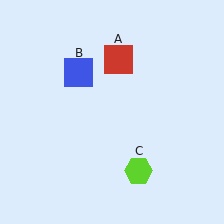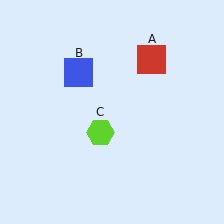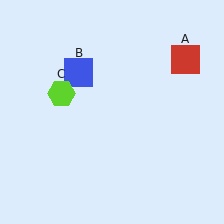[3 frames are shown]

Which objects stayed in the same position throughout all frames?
Blue square (object B) remained stationary.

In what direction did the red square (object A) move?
The red square (object A) moved right.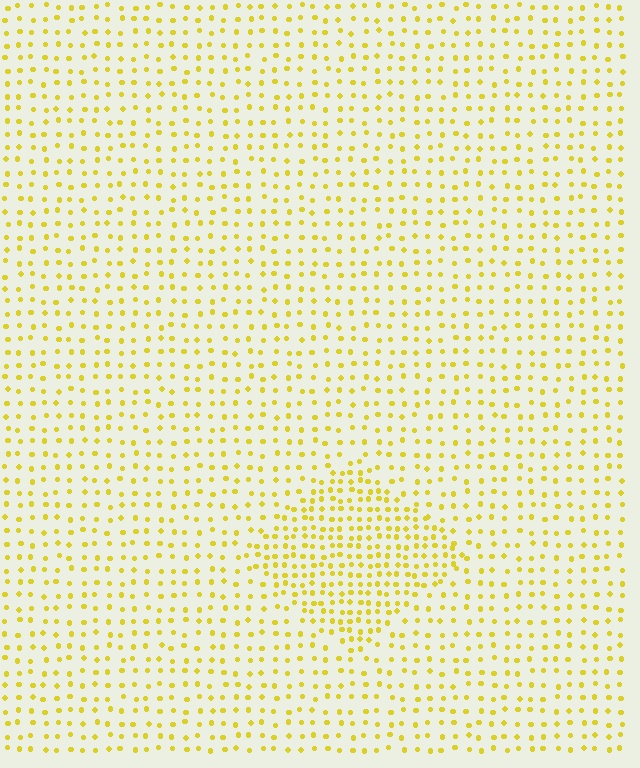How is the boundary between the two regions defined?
The boundary is defined by a change in element density (approximately 1.9x ratio). All elements are the same color, size, and shape.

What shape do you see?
I see a diamond.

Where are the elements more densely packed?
The elements are more densely packed inside the diamond boundary.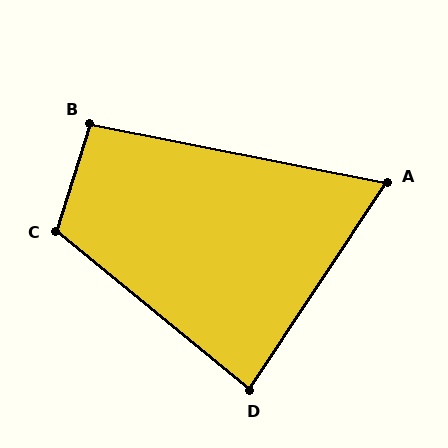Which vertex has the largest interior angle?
C, at approximately 112 degrees.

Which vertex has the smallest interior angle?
A, at approximately 68 degrees.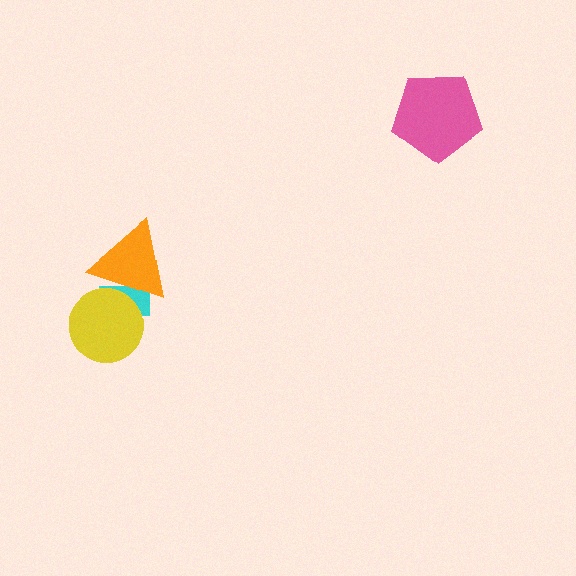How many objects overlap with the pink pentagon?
0 objects overlap with the pink pentagon.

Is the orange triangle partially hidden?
No, no other shape covers it.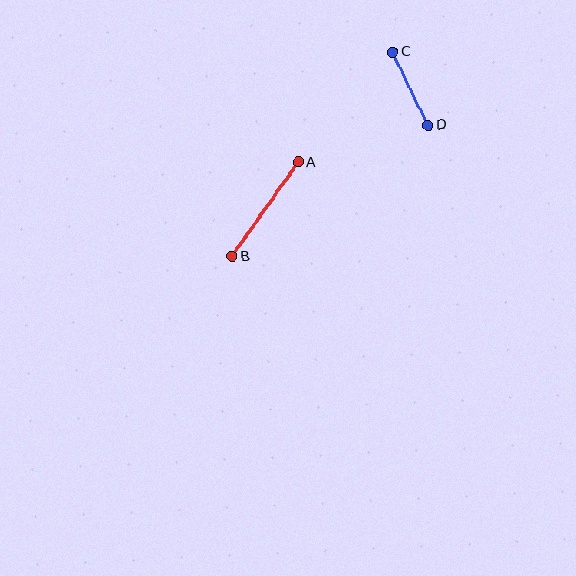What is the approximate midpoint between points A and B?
The midpoint is at approximately (265, 209) pixels.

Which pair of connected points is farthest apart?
Points A and B are farthest apart.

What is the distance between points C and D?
The distance is approximately 82 pixels.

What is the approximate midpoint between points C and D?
The midpoint is at approximately (410, 89) pixels.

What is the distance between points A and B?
The distance is approximately 115 pixels.